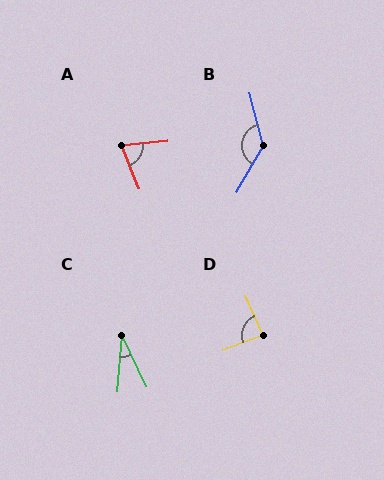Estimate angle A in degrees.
Approximately 74 degrees.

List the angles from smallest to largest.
C (30°), A (74°), D (87°), B (136°).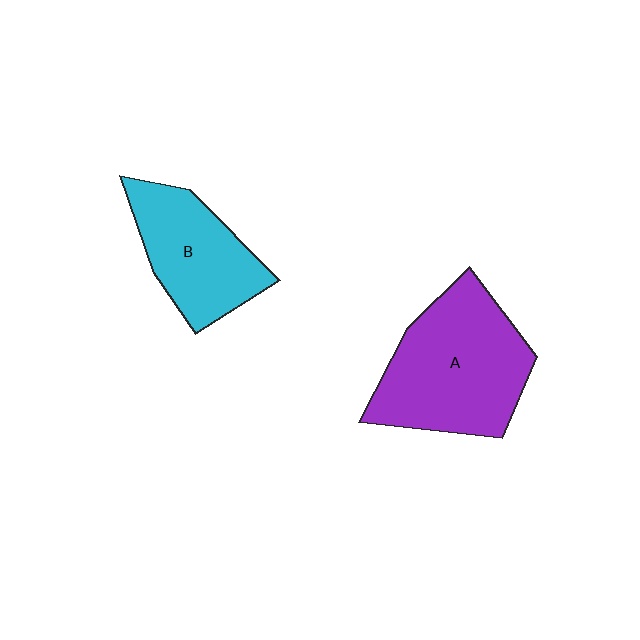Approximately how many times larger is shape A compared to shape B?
Approximately 1.4 times.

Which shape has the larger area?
Shape A (purple).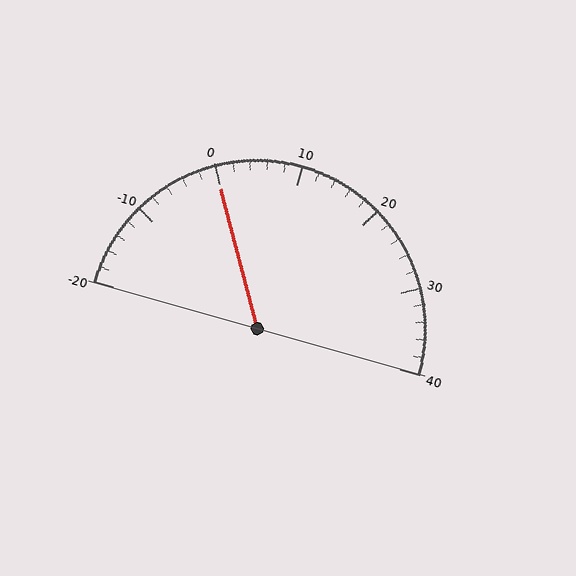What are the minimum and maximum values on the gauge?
The gauge ranges from -20 to 40.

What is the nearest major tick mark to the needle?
The nearest major tick mark is 0.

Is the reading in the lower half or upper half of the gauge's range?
The reading is in the lower half of the range (-20 to 40).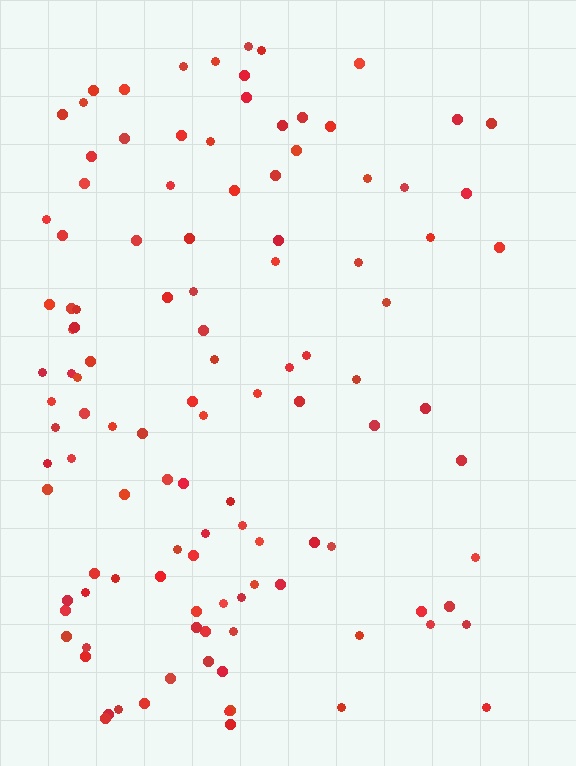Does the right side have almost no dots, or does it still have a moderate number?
Still a moderate number, just noticeably fewer than the left.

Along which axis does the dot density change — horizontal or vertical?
Horizontal.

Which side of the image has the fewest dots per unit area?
The right.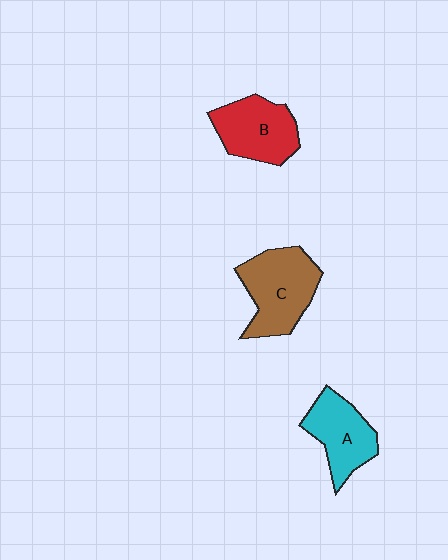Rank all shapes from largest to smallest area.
From largest to smallest: C (brown), B (red), A (cyan).